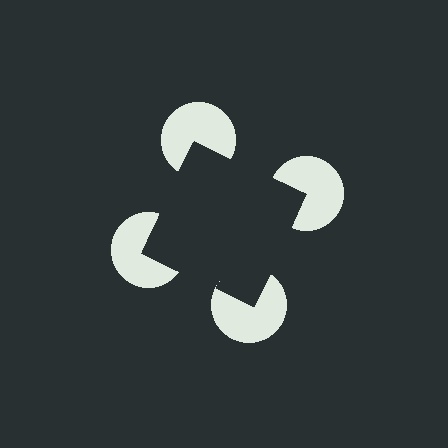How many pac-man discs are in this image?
There are 4 — one at each vertex of the illusory square.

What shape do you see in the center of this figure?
An illusory square — its edges are inferred from the aligned wedge cuts in the pac-man discs, not physically drawn.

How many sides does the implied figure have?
4 sides.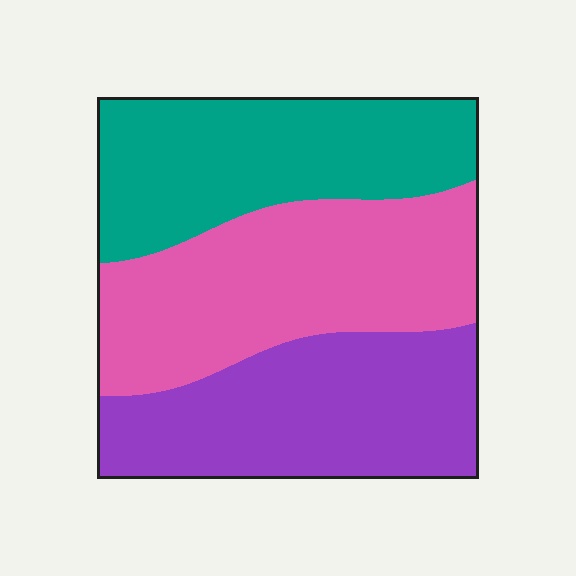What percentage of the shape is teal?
Teal takes up between a sixth and a third of the shape.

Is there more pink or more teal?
Pink.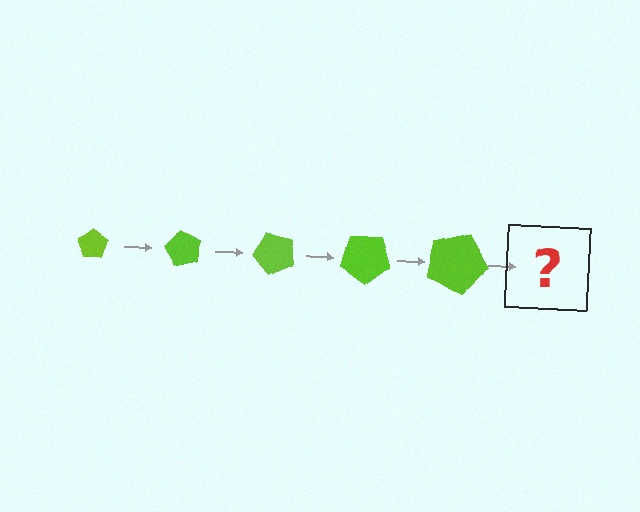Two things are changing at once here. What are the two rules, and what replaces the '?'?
The two rules are that the pentagon grows larger each step and it rotates 60 degrees each step. The '?' should be a pentagon, larger than the previous one and rotated 300 degrees from the start.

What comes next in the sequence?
The next element should be a pentagon, larger than the previous one and rotated 300 degrees from the start.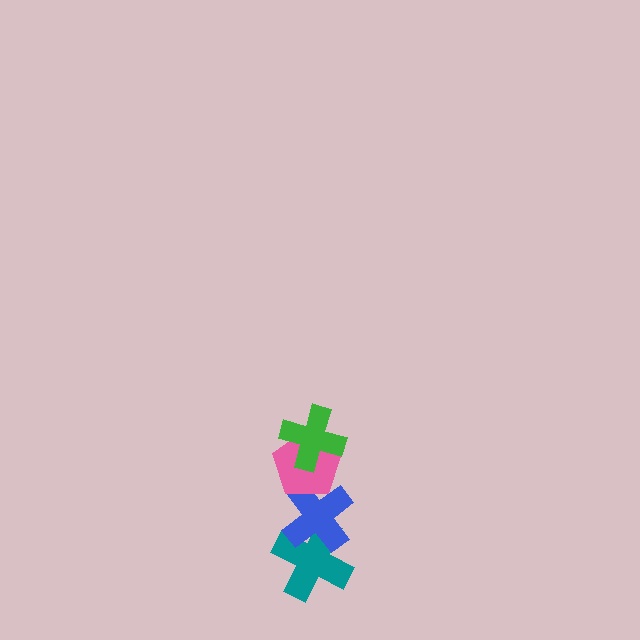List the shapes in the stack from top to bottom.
From top to bottom: the green cross, the pink pentagon, the blue cross, the teal cross.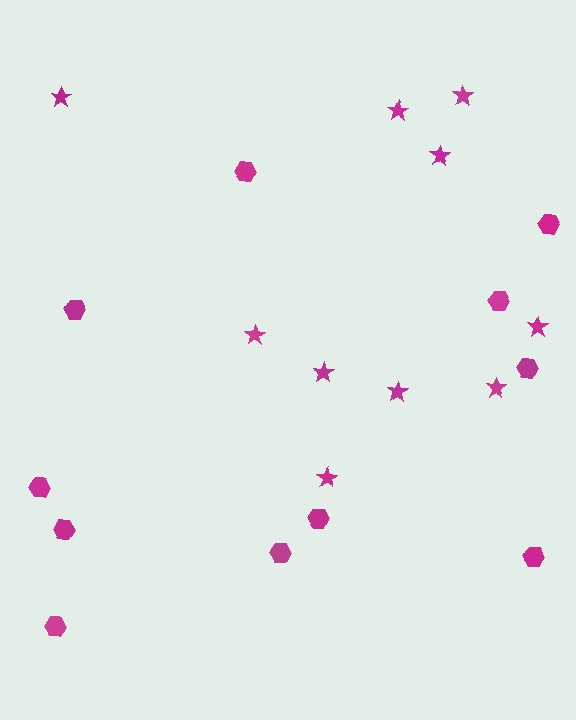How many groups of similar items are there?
There are 2 groups: one group of hexagons (11) and one group of stars (10).